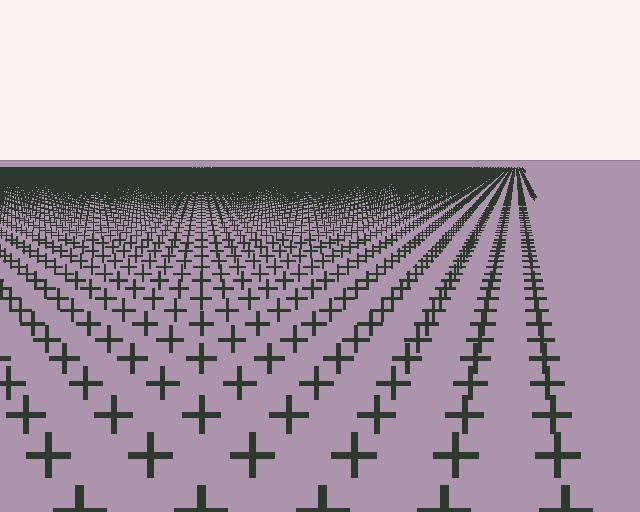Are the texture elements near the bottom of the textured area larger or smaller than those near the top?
Larger. Near the bottom, elements are closer to the viewer and appear at a bigger on-screen size.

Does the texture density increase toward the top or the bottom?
Density increases toward the top.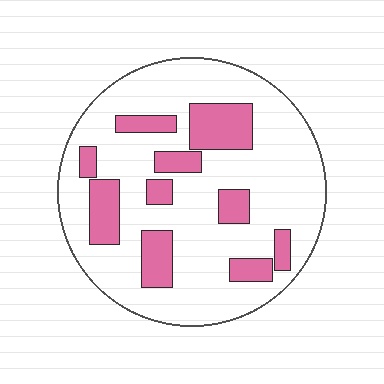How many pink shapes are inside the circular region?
10.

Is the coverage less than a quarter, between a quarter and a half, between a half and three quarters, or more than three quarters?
Less than a quarter.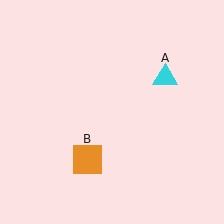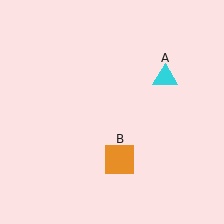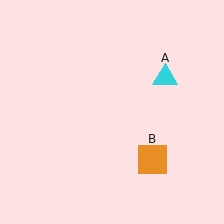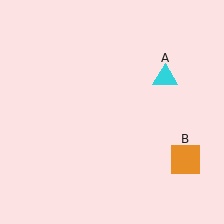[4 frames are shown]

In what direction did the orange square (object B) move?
The orange square (object B) moved right.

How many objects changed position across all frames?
1 object changed position: orange square (object B).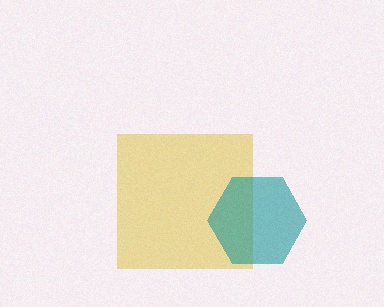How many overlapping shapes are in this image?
There are 2 overlapping shapes in the image.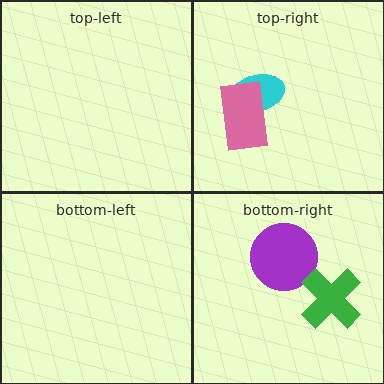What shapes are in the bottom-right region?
The purple circle, the green cross.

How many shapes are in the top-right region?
2.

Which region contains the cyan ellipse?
The top-right region.